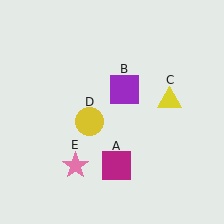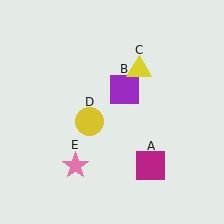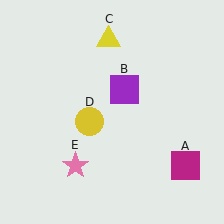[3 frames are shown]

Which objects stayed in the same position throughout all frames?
Purple square (object B) and yellow circle (object D) and pink star (object E) remained stationary.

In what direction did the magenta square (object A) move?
The magenta square (object A) moved right.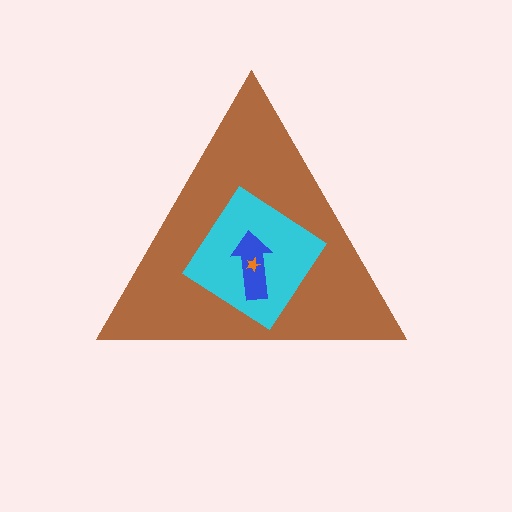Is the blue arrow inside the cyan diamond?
Yes.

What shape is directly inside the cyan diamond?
The blue arrow.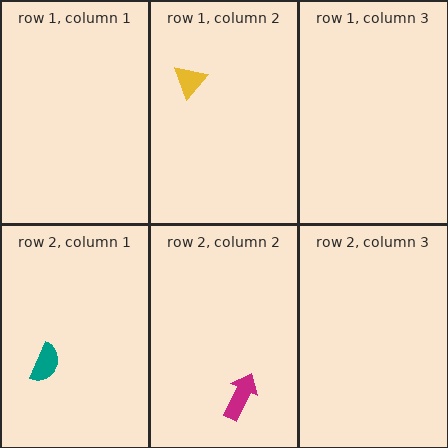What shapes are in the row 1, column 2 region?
The yellow triangle.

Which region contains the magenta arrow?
The row 2, column 2 region.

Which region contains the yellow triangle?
The row 1, column 2 region.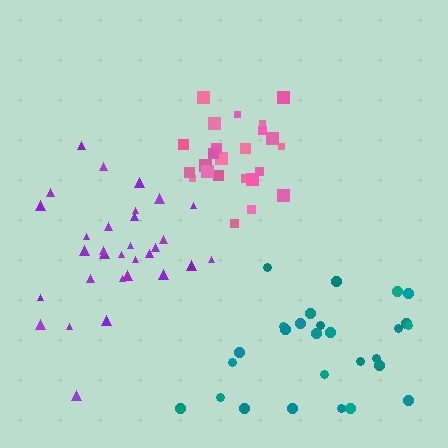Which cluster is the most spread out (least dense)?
Teal.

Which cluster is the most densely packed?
Pink.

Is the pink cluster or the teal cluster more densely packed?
Pink.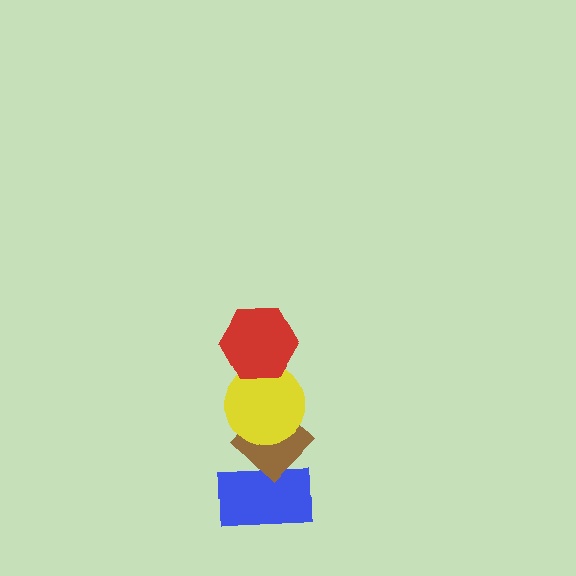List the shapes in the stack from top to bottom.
From top to bottom: the red hexagon, the yellow circle, the brown diamond, the blue rectangle.